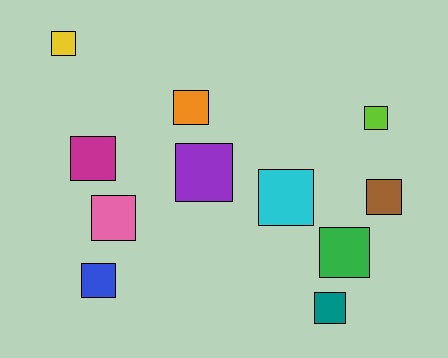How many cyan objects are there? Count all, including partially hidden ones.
There is 1 cyan object.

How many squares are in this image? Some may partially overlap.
There are 11 squares.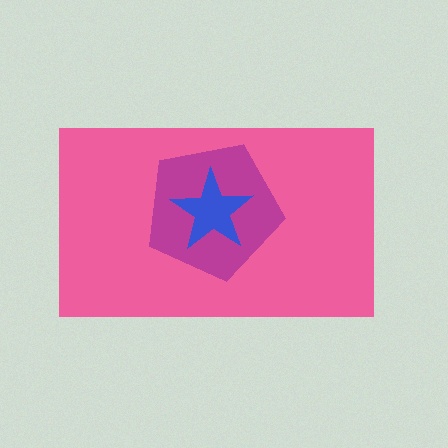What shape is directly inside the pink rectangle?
The magenta pentagon.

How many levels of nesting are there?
3.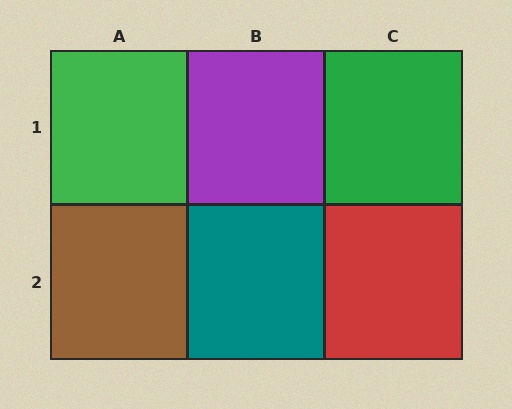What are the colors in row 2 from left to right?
Brown, teal, red.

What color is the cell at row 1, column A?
Green.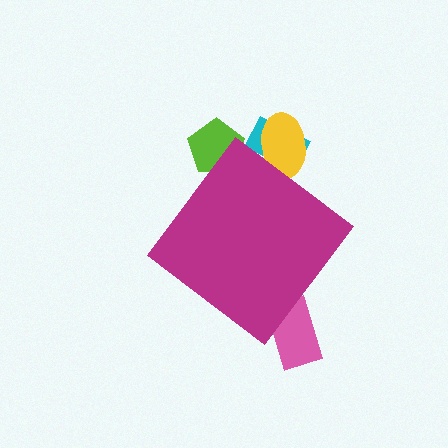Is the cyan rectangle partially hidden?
Yes, the cyan rectangle is partially hidden behind the magenta diamond.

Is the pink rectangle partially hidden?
Yes, the pink rectangle is partially hidden behind the magenta diamond.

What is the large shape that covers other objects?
A magenta diamond.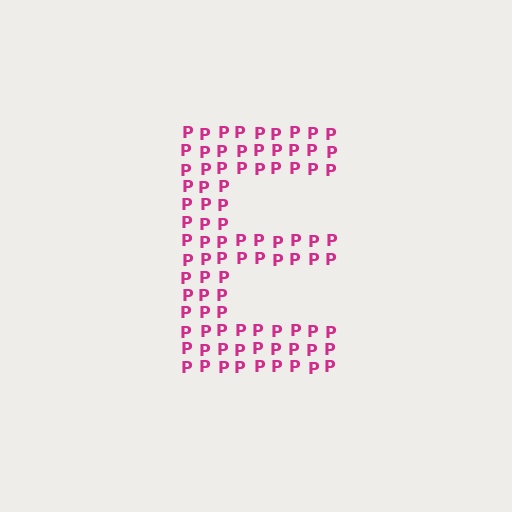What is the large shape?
The large shape is the letter E.